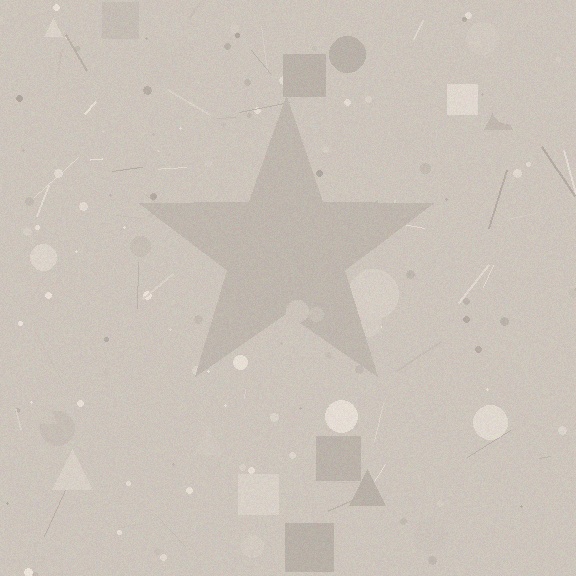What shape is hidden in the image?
A star is hidden in the image.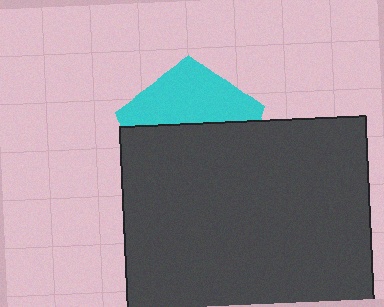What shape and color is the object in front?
The object in front is a dark gray square.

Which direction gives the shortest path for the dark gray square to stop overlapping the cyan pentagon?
Moving down gives the shortest separation.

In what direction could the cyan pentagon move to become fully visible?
The cyan pentagon could move up. That would shift it out from behind the dark gray square entirely.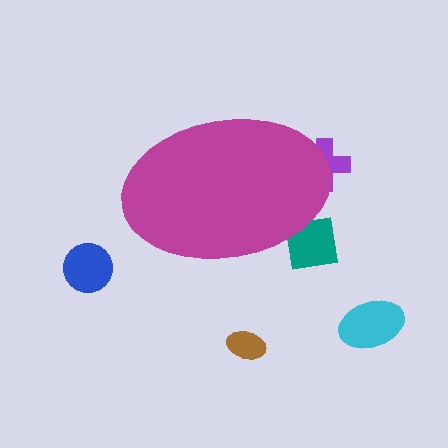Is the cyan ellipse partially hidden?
No, the cyan ellipse is fully visible.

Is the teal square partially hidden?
Yes, the teal square is partially hidden behind the magenta ellipse.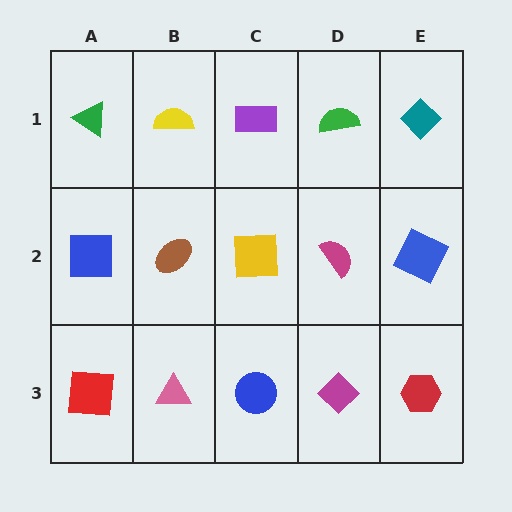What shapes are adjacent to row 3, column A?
A blue square (row 2, column A), a pink triangle (row 3, column B).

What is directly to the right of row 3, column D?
A red hexagon.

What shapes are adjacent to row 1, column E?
A blue square (row 2, column E), a green semicircle (row 1, column D).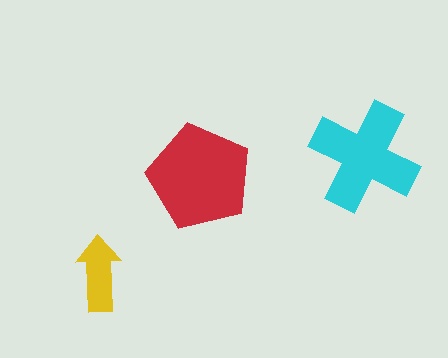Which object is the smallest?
The yellow arrow.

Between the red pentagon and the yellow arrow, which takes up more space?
The red pentagon.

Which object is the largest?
The red pentagon.